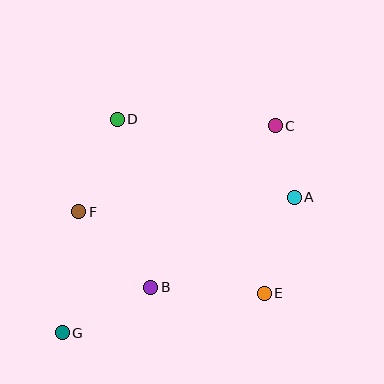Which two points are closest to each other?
Points A and C are closest to each other.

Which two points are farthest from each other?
Points C and G are farthest from each other.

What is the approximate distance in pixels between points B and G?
The distance between B and G is approximately 99 pixels.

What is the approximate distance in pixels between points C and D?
The distance between C and D is approximately 158 pixels.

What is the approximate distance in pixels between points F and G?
The distance between F and G is approximately 122 pixels.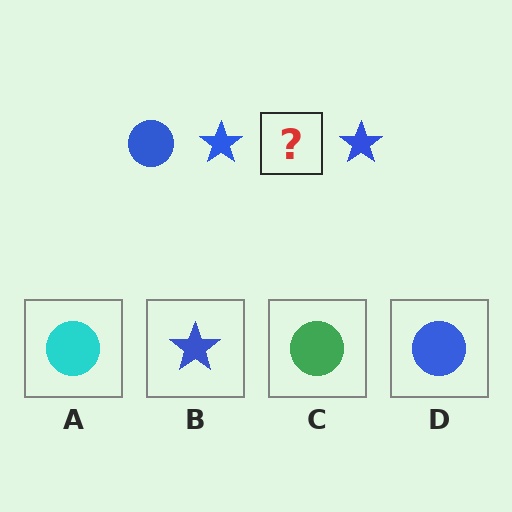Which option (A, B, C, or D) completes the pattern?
D.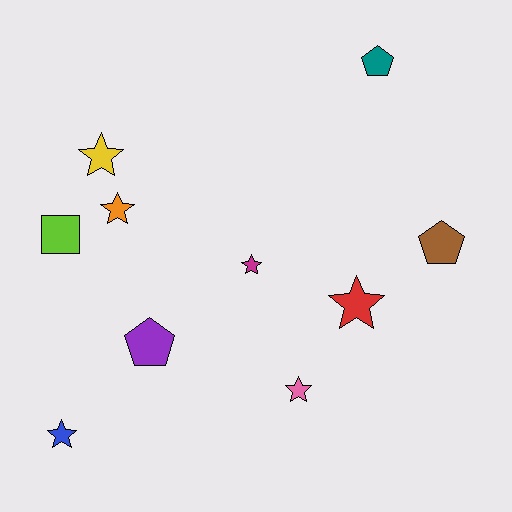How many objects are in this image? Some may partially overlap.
There are 10 objects.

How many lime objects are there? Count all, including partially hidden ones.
There is 1 lime object.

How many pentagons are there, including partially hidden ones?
There are 3 pentagons.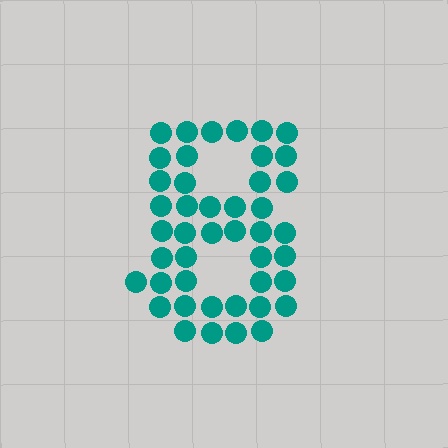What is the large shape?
The large shape is the digit 8.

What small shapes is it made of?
It is made of small circles.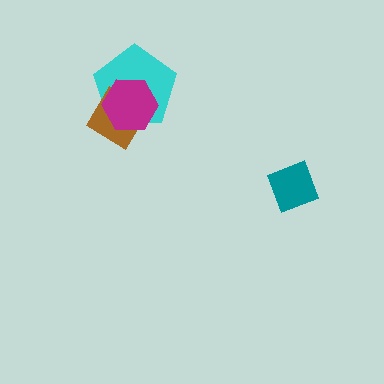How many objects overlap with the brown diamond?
2 objects overlap with the brown diamond.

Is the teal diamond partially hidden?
No, no other shape covers it.